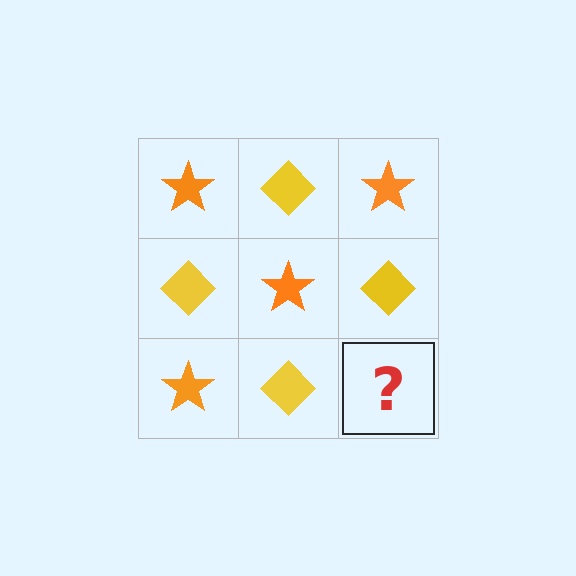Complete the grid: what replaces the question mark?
The question mark should be replaced with an orange star.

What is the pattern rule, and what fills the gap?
The rule is that it alternates orange star and yellow diamond in a checkerboard pattern. The gap should be filled with an orange star.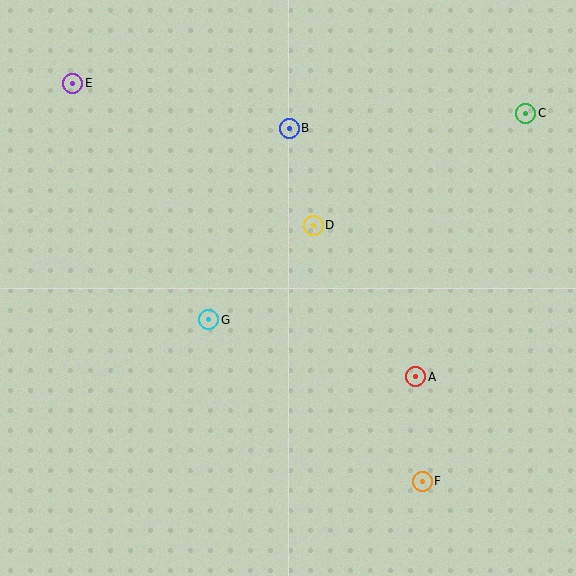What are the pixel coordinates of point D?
Point D is at (313, 225).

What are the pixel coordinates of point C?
Point C is at (526, 113).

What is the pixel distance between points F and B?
The distance between F and B is 377 pixels.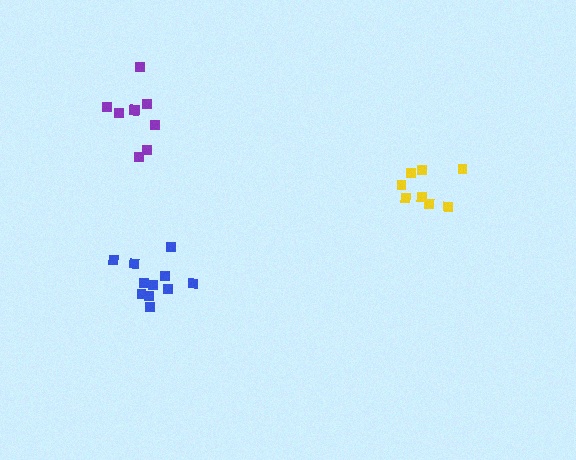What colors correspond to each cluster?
The clusters are colored: yellow, purple, blue.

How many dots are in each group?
Group 1: 8 dots, Group 2: 9 dots, Group 3: 11 dots (28 total).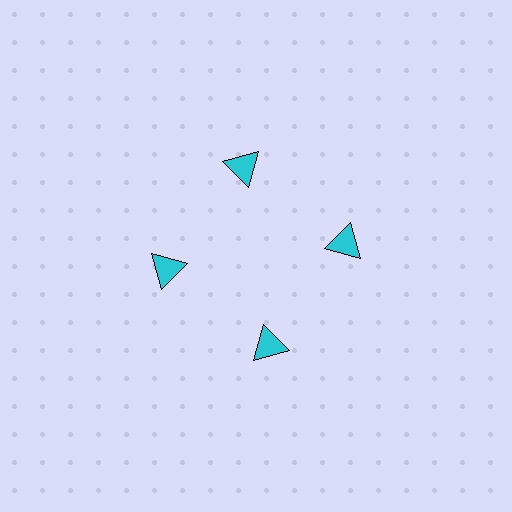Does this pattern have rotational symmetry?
Yes, this pattern has 4-fold rotational symmetry. It looks the same after rotating 90 degrees around the center.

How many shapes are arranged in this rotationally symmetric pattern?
There are 4 shapes, arranged in 4 groups of 1.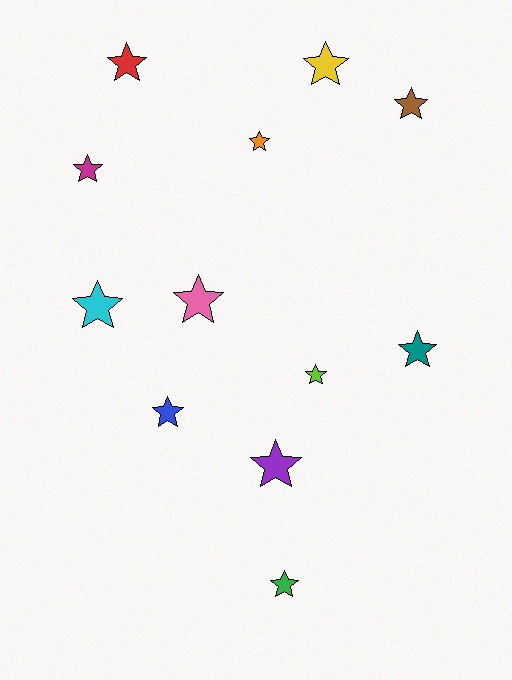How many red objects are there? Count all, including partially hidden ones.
There is 1 red object.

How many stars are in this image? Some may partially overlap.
There are 12 stars.